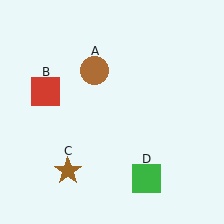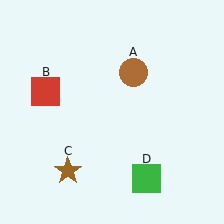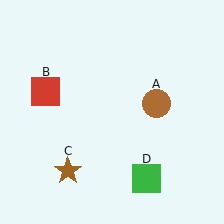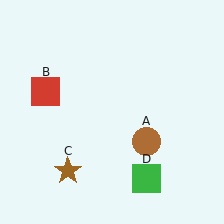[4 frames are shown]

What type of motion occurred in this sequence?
The brown circle (object A) rotated clockwise around the center of the scene.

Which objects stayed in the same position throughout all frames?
Red square (object B) and brown star (object C) and green square (object D) remained stationary.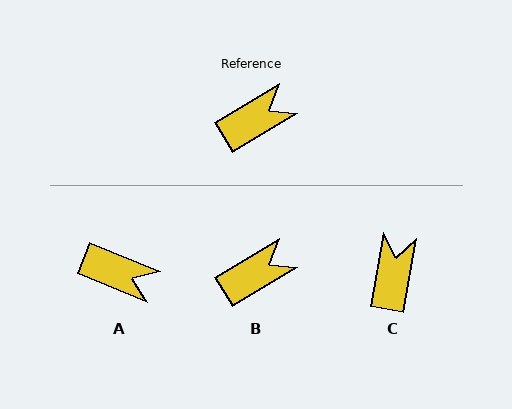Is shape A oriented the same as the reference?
No, it is off by about 53 degrees.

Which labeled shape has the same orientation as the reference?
B.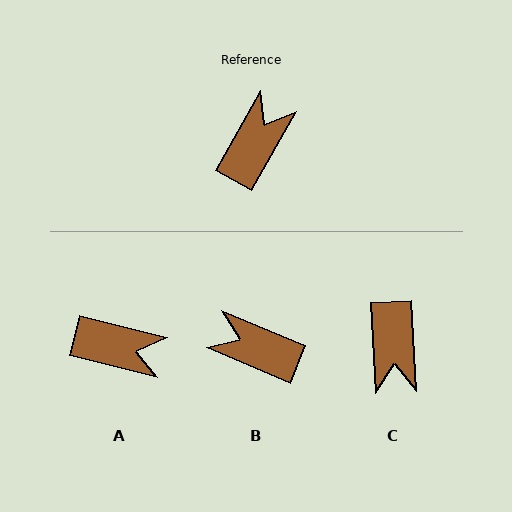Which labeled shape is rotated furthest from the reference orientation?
C, about 148 degrees away.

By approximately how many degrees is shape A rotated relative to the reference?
Approximately 75 degrees clockwise.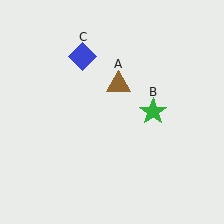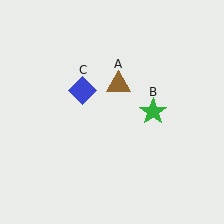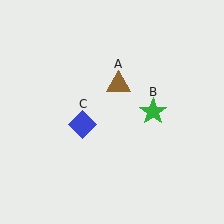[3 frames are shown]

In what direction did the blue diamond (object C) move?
The blue diamond (object C) moved down.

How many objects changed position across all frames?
1 object changed position: blue diamond (object C).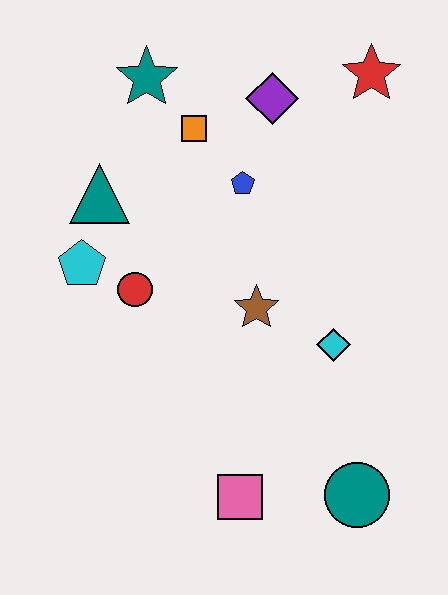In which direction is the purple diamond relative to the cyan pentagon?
The purple diamond is to the right of the cyan pentagon.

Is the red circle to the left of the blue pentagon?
Yes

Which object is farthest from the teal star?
The teal circle is farthest from the teal star.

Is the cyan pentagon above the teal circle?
Yes